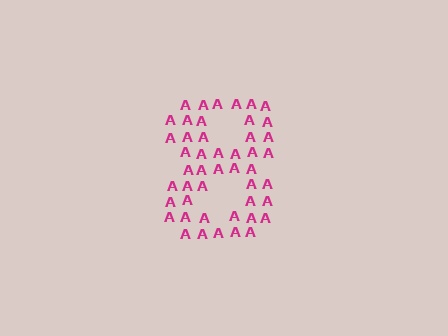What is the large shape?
The large shape is the digit 8.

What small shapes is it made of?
It is made of small letter A's.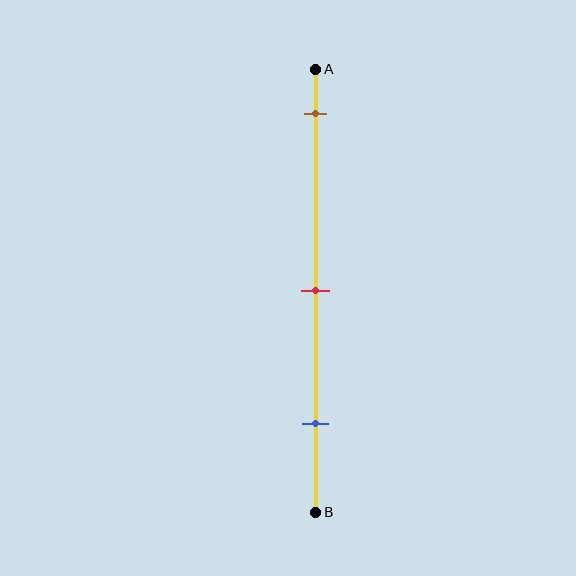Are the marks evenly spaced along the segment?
Yes, the marks are approximately evenly spaced.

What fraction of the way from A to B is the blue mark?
The blue mark is approximately 80% (0.8) of the way from A to B.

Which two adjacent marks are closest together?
The red and blue marks are the closest adjacent pair.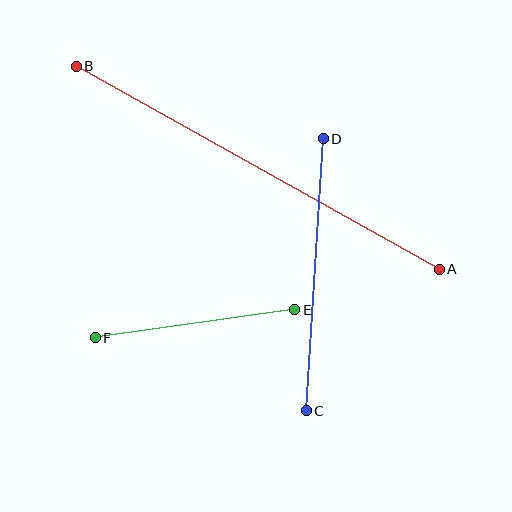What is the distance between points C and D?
The distance is approximately 273 pixels.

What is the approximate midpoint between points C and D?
The midpoint is at approximately (315, 275) pixels.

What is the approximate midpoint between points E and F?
The midpoint is at approximately (195, 324) pixels.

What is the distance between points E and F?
The distance is approximately 202 pixels.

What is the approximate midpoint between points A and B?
The midpoint is at approximately (258, 168) pixels.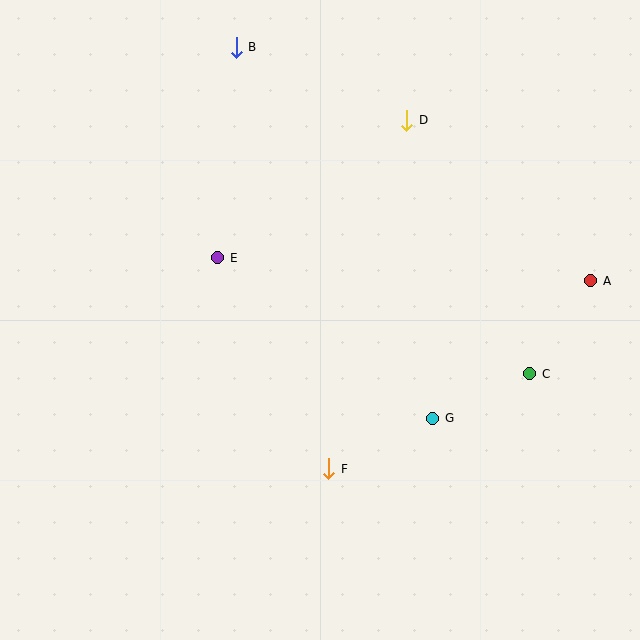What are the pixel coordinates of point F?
Point F is at (329, 469).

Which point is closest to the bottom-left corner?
Point F is closest to the bottom-left corner.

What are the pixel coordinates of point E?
Point E is at (218, 258).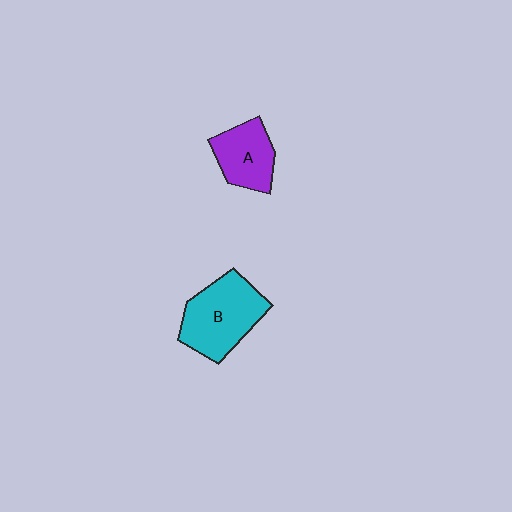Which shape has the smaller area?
Shape A (purple).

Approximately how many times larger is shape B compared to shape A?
Approximately 1.5 times.